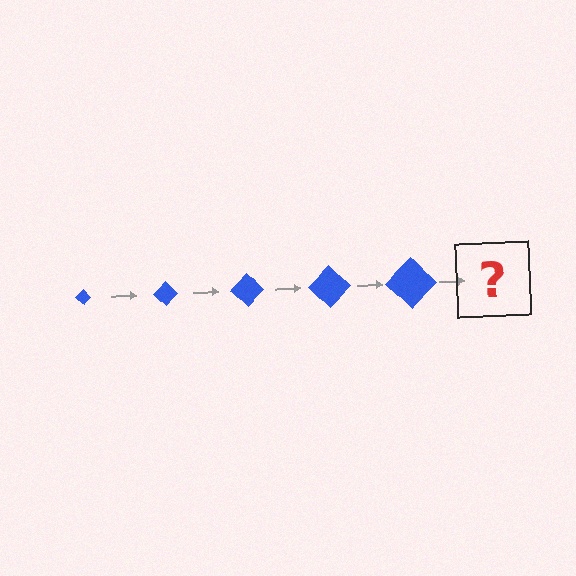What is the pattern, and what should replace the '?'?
The pattern is that the diamond gets progressively larger each step. The '?' should be a blue diamond, larger than the previous one.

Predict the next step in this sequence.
The next step is a blue diamond, larger than the previous one.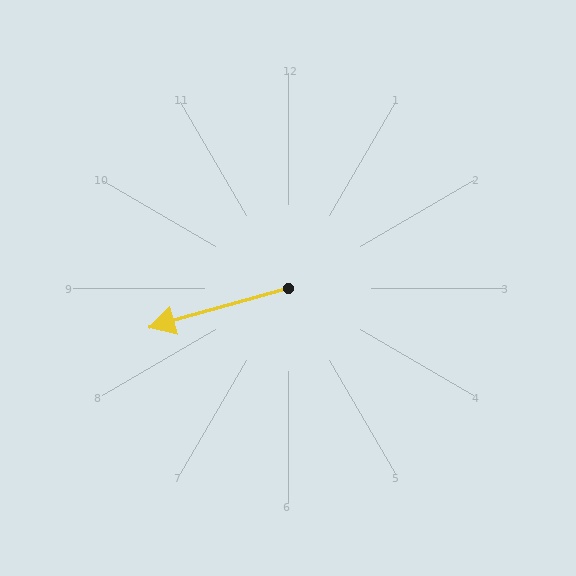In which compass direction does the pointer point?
West.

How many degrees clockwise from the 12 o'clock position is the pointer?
Approximately 254 degrees.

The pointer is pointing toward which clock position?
Roughly 8 o'clock.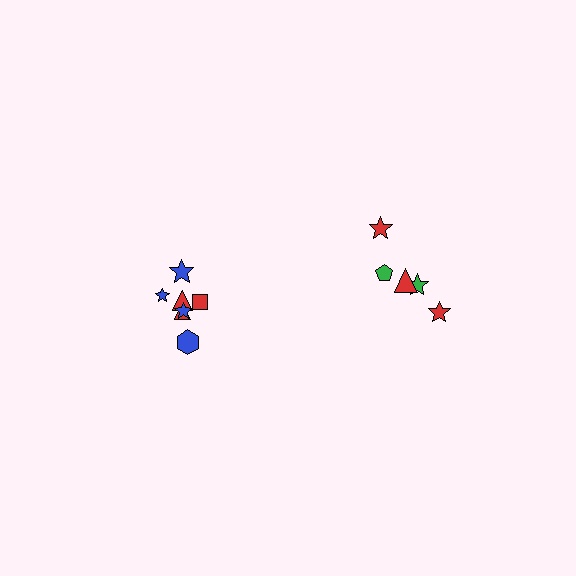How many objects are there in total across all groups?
There are 12 objects.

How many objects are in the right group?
There are 5 objects.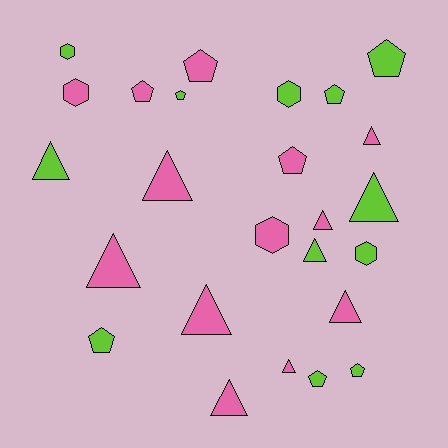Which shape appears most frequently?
Triangle, with 11 objects.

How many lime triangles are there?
There are 3 lime triangles.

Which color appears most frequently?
Pink, with 13 objects.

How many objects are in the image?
There are 25 objects.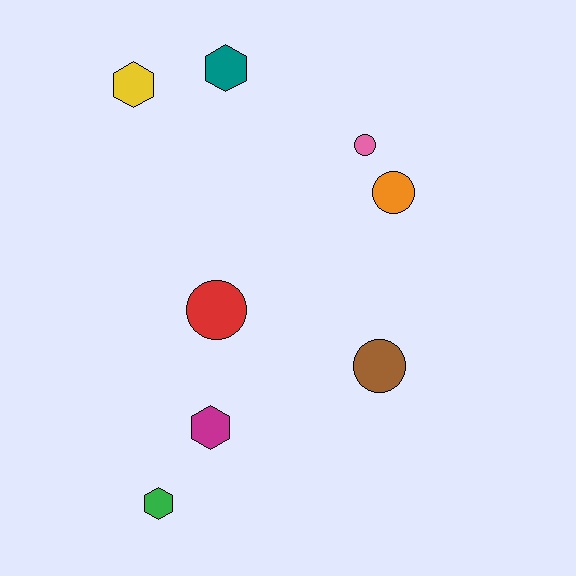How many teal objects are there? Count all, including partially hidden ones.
There is 1 teal object.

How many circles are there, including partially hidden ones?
There are 4 circles.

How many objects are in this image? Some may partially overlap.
There are 8 objects.